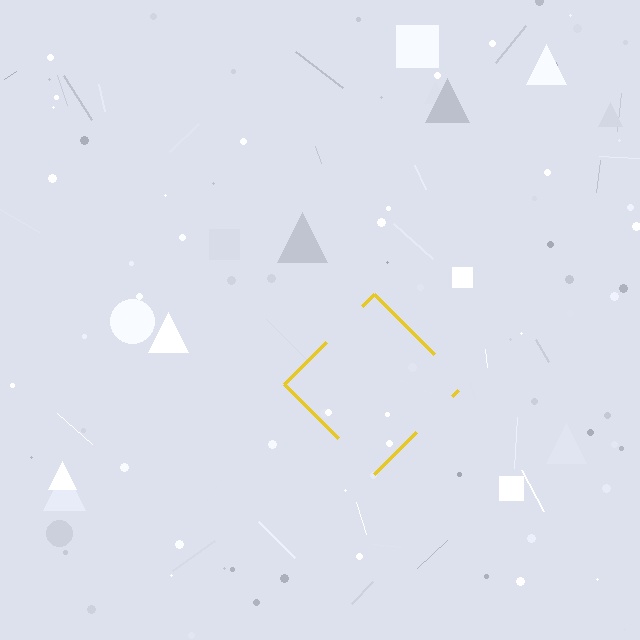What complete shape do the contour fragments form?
The contour fragments form a diamond.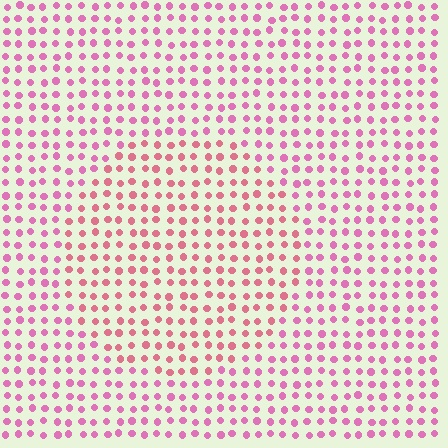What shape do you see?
I see a circle.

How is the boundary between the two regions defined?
The boundary is defined purely by a slight shift in hue (about 24 degrees). Spacing, size, and orientation are identical on both sides.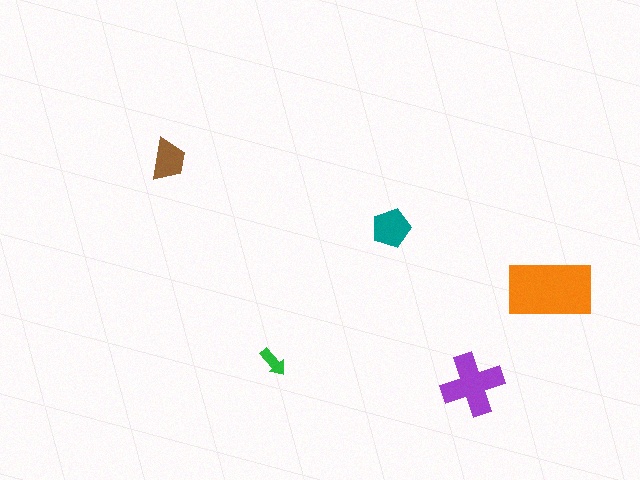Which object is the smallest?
The green arrow.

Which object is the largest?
The orange rectangle.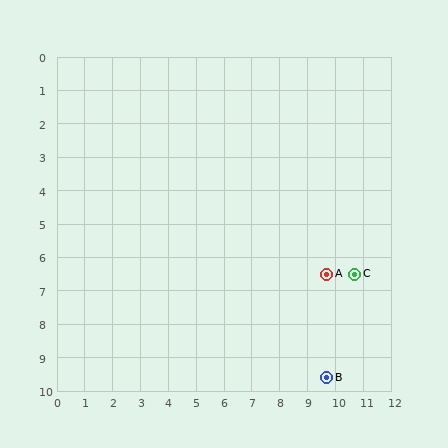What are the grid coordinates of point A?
Point A is at approximately (9.7, 6.5).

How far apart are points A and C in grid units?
Points A and C are about 1.0 grid units apart.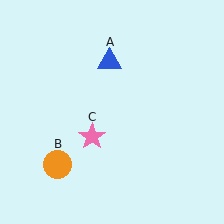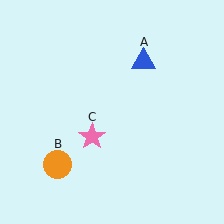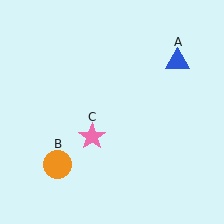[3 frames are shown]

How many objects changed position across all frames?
1 object changed position: blue triangle (object A).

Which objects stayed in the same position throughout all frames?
Orange circle (object B) and pink star (object C) remained stationary.